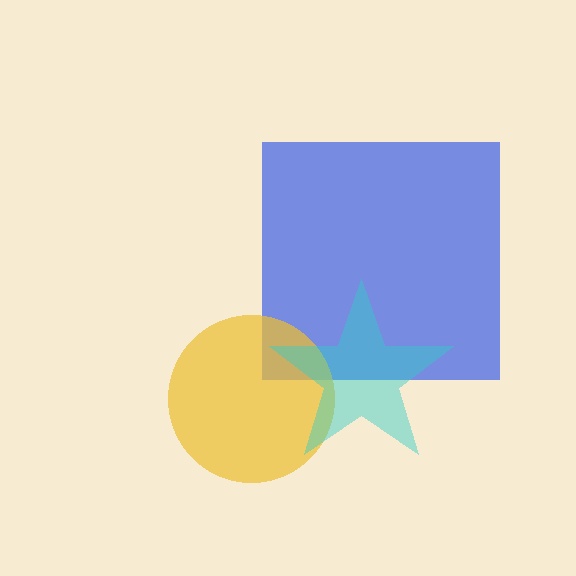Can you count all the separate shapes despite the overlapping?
Yes, there are 3 separate shapes.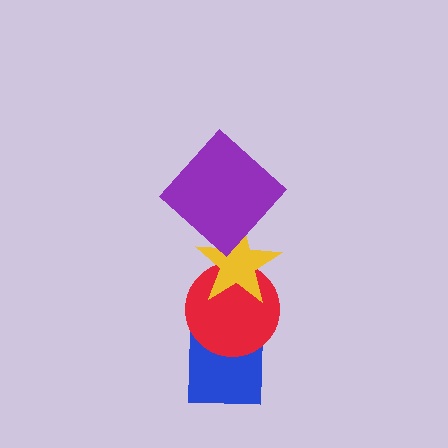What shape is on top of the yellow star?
The purple diamond is on top of the yellow star.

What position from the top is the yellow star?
The yellow star is 2nd from the top.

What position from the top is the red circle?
The red circle is 3rd from the top.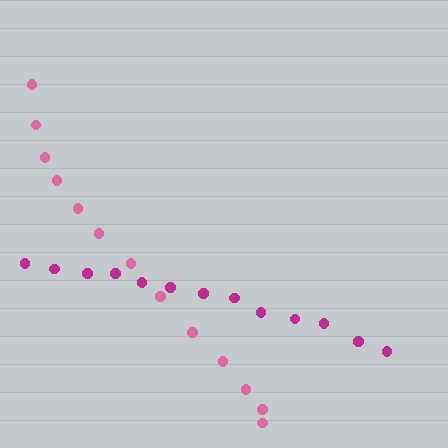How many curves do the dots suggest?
There are 2 distinct paths.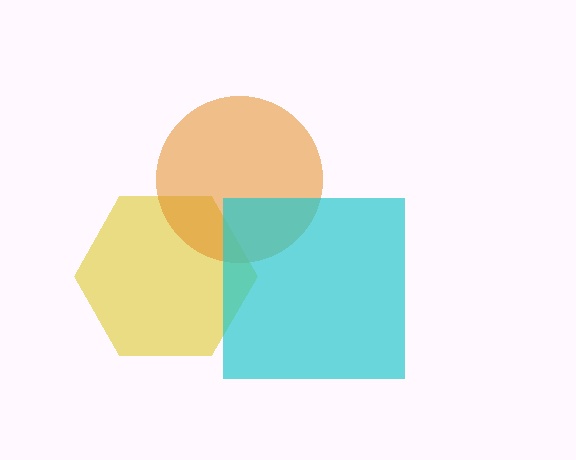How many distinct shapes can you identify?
There are 3 distinct shapes: a yellow hexagon, an orange circle, a cyan square.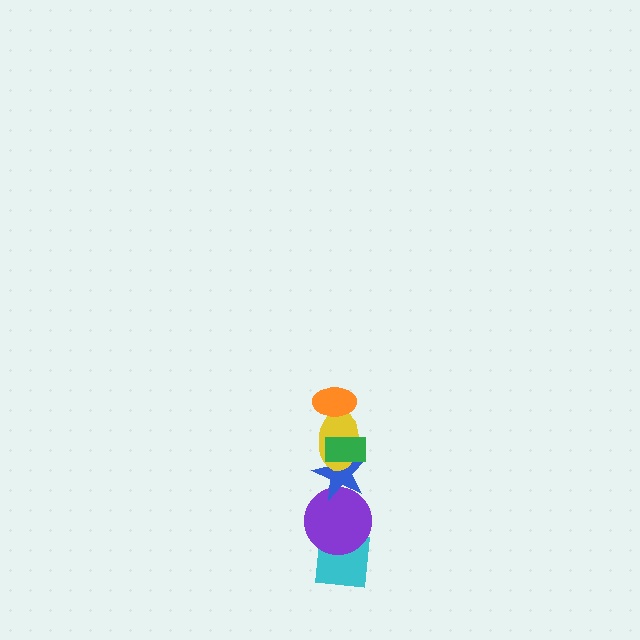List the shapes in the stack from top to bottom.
From top to bottom: the orange ellipse, the green rectangle, the yellow ellipse, the blue star, the purple circle, the cyan square.